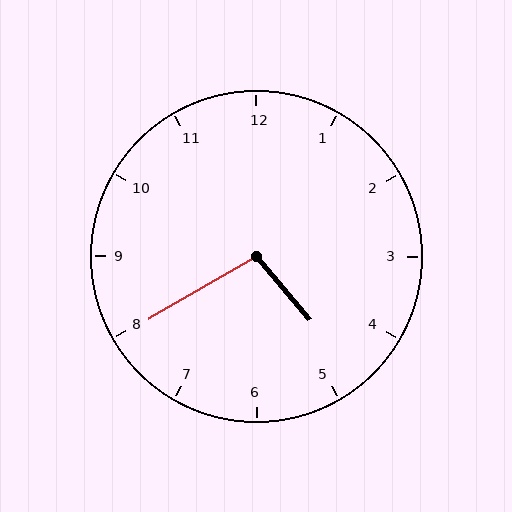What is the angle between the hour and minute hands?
Approximately 100 degrees.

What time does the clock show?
4:40.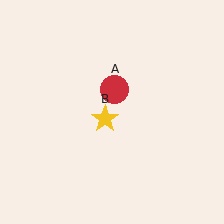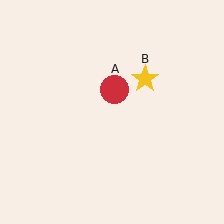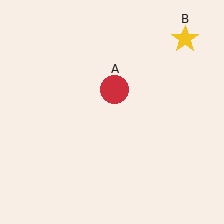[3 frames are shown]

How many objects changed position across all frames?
1 object changed position: yellow star (object B).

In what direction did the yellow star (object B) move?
The yellow star (object B) moved up and to the right.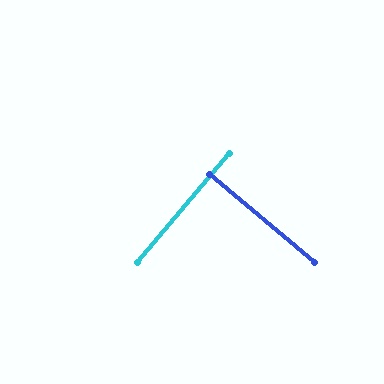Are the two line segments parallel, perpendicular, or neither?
Perpendicular — they meet at approximately 90°.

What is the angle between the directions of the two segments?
Approximately 90 degrees.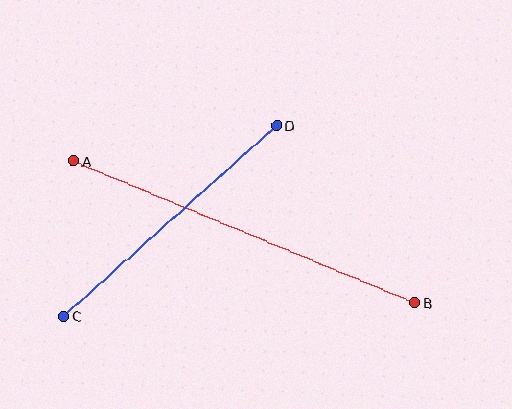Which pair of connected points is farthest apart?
Points A and B are farthest apart.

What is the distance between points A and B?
The distance is approximately 370 pixels.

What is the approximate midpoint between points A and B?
The midpoint is at approximately (244, 232) pixels.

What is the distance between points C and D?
The distance is approximately 285 pixels.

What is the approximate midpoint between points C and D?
The midpoint is at approximately (170, 221) pixels.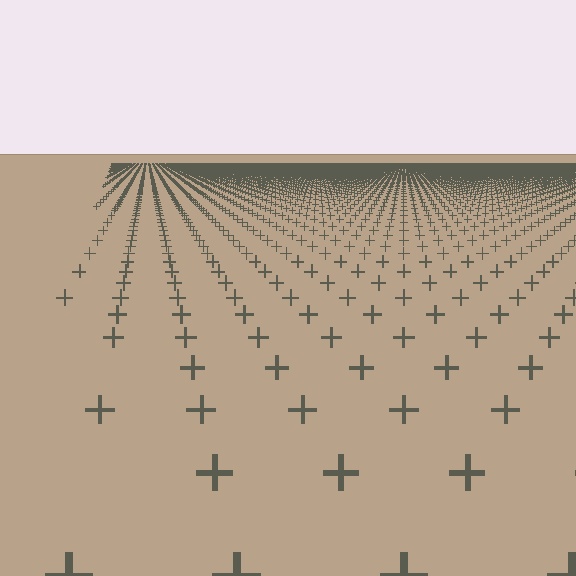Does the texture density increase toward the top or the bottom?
Density increases toward the top.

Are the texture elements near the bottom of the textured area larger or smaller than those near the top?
Larger. Near the bottom, elements are closer to the viewer and appear at a bigger on-screen size.